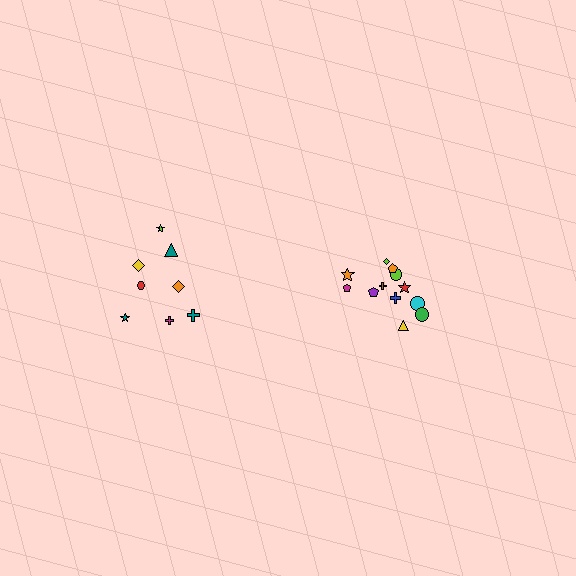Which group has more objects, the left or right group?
The right group.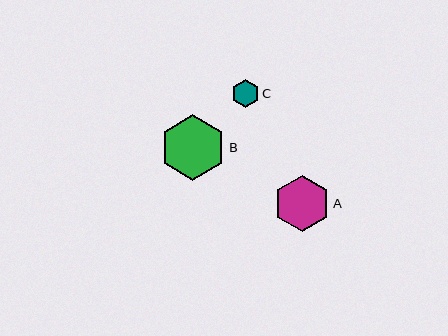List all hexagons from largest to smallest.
From largest to smallest: B, A, C.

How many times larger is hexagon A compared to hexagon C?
Hexagon A is approximately 2.0 times the size of hexagon C.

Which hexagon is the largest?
Hexagon B is the largest with a size of approximately 66 pixels.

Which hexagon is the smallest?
Hexagon C is the smallest with a size of approximately 28 pixels.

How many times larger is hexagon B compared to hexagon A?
Hexagon B is approximately 1.2 times the size of hexagon A.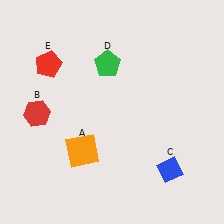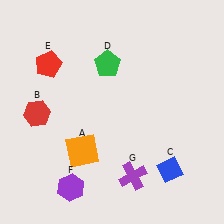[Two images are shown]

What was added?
A purple hexagon (F), a purple cross (G) were added in Image 2.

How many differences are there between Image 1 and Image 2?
There are 2 differences between the two images.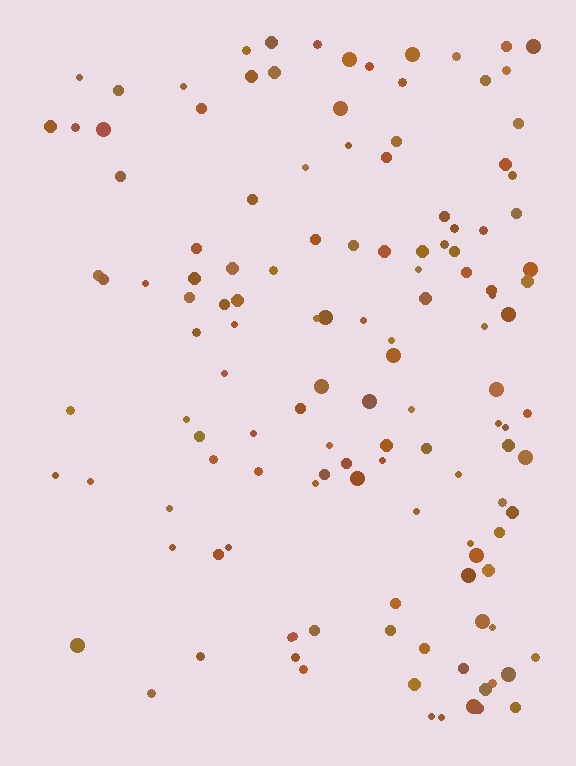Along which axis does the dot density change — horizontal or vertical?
Horizontal.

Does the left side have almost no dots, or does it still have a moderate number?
Still a moderate number, just noticeably fewer than the right.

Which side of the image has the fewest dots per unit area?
The left.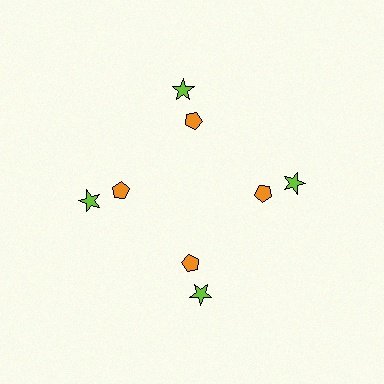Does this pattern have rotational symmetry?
Yes, this pattern has 4-fold rotational symmetry. It looks the same after rotating 90 degrees around the center.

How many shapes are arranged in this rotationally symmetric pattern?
There are 8 shapes, arranged in 4 groups of 2.